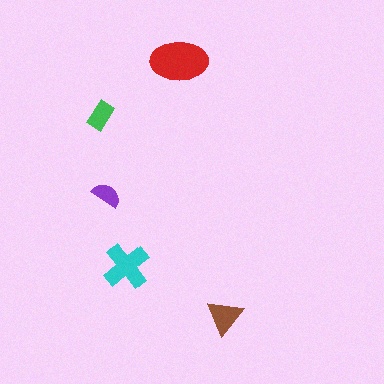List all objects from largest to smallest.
The red ellipse, the cyan cross, the brown triangle, the green rectangle, the purple semicircle.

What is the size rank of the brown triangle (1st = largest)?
3rd.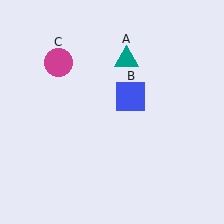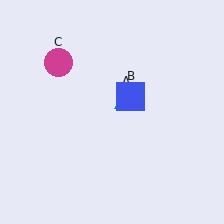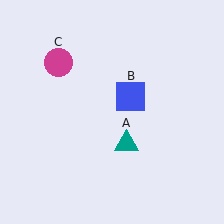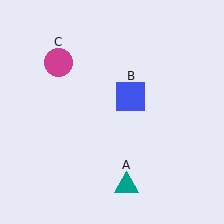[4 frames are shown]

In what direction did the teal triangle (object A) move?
The teal triangle (object A) moved down.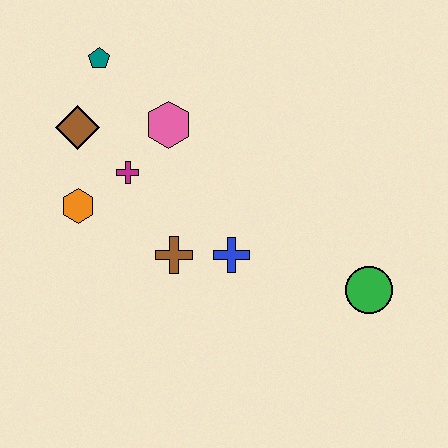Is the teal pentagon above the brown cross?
Yes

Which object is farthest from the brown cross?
The teal pentagon is farthest from the brown cross.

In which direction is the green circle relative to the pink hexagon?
The green circle is to the right of the pink hexagon.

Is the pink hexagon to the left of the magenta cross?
No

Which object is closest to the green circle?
The blue cross is closest to the green circle.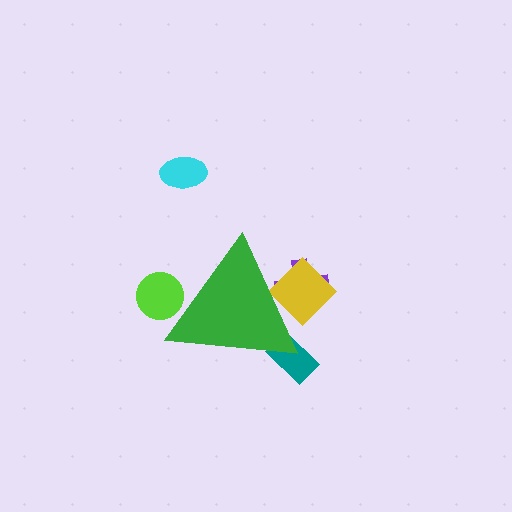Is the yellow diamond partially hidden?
Yes, the yellow diamond is partially hidden behind the green triangle.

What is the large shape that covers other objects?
A green triangle.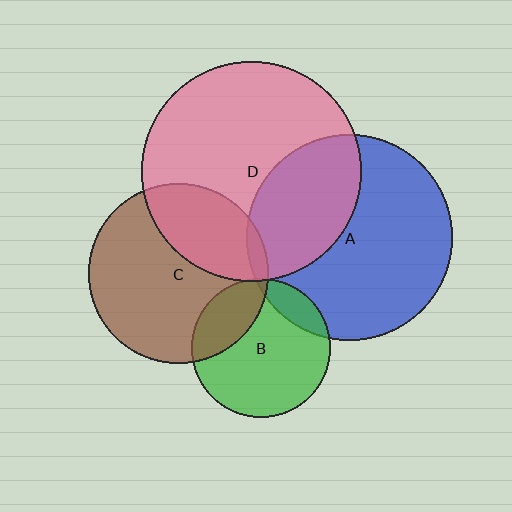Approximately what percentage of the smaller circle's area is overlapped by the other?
Approximately 30%.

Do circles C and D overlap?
Yes.